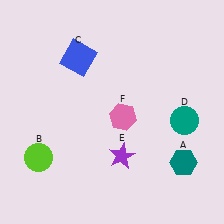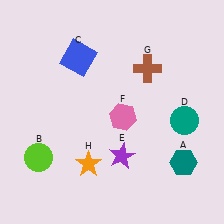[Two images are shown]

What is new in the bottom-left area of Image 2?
An orange star (H) was added in the bottom-left area of Image 2.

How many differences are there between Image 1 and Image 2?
There are 2 differences between the two images.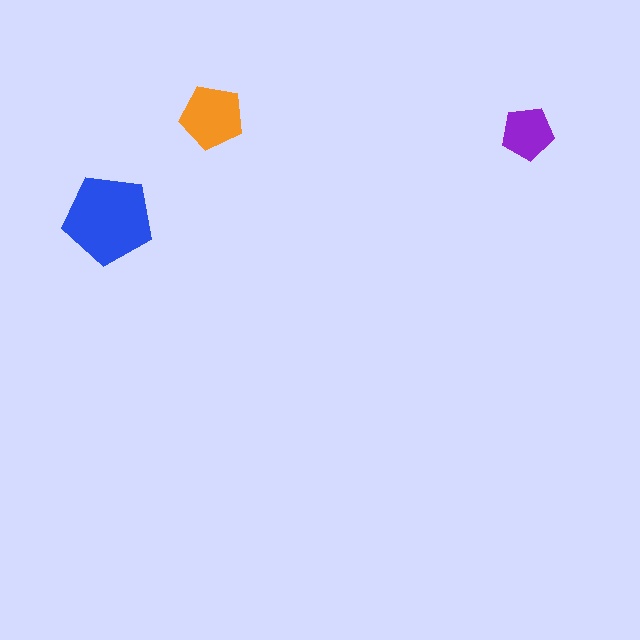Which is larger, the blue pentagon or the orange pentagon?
The blue one.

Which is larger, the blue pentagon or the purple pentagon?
The blue one.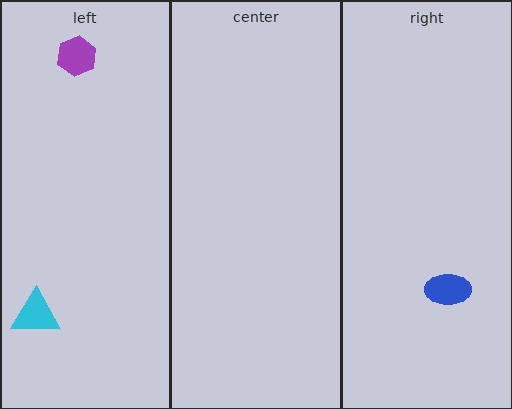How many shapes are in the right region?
1.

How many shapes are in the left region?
2.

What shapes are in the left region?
The purple hexagon, the cyan triangle.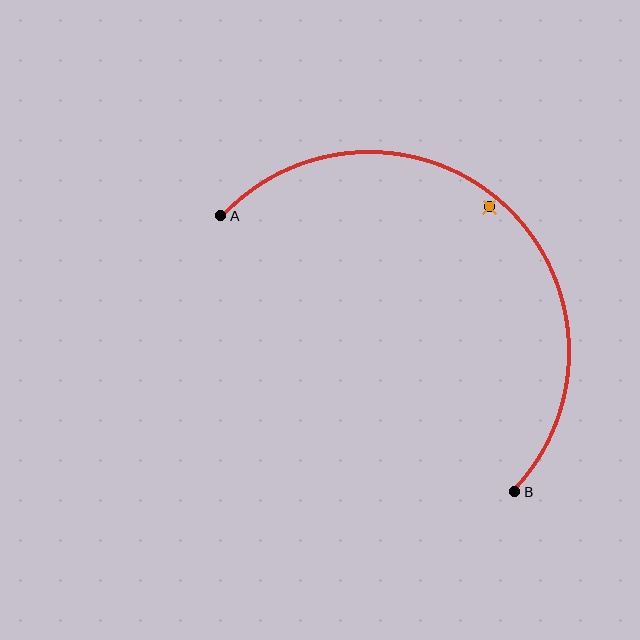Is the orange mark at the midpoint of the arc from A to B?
No — the orange mark does not lie on the arc at all. It sits slightly inside the curve.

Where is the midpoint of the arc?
The arc midpoint is the point on the curve farthest from the straight line joining A and B. It sits above and to the right of that line.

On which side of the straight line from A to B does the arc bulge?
The arc bulges above and to the right of the straight line connecting A and B.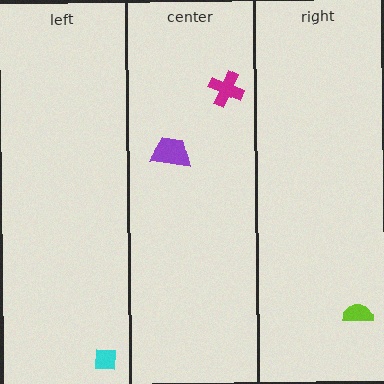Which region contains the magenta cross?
The center region.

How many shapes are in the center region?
2.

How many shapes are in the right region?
1.